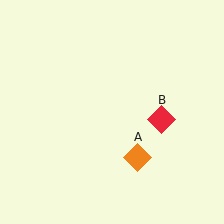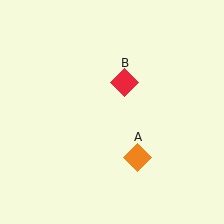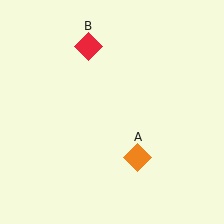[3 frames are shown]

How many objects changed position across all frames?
1 object changed position: red diamond (object B).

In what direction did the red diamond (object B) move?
The red diamond (object B) moved up and to the left.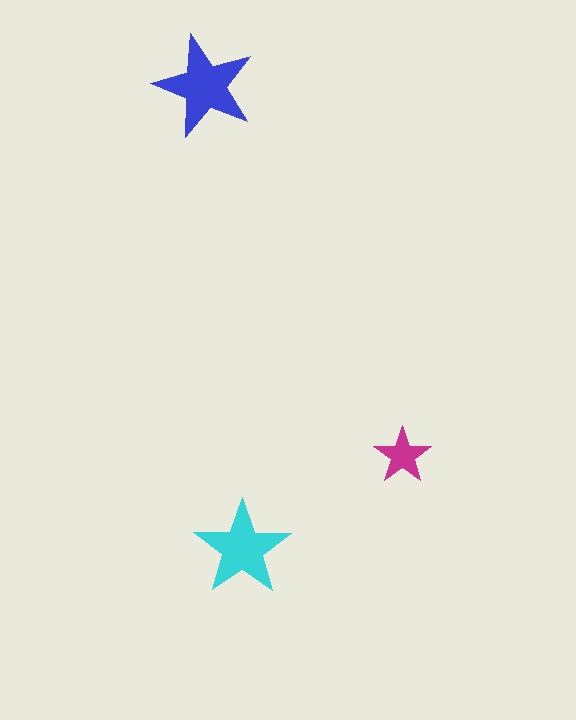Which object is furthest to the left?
The blue star is leftmost.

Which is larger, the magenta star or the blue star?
The blue one.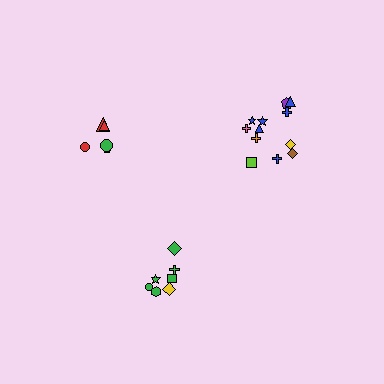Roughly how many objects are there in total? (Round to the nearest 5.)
Roughly 25 objects in total.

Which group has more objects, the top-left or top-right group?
The top-right group.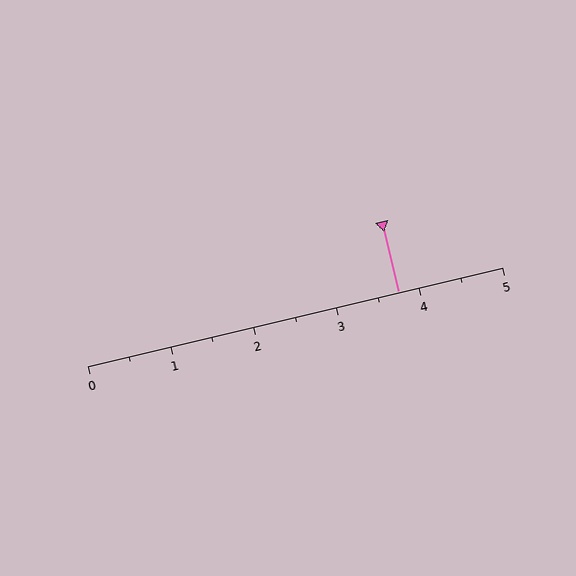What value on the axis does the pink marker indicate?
The marker indicates approximately 3.8.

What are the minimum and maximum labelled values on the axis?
The axis runs from 0 to 5.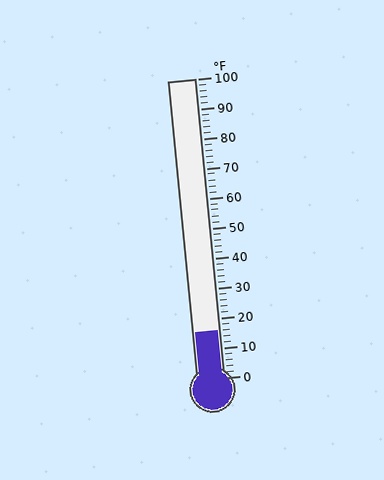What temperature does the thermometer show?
The thermometer shows approximately 16°F.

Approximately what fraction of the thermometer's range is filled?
The thermometer is filled to approximately 15% of its range.